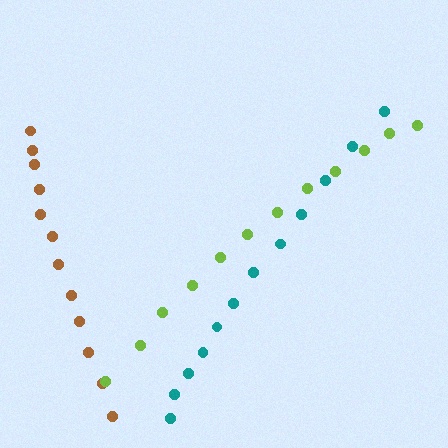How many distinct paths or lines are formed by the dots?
There are 3 distinct paths.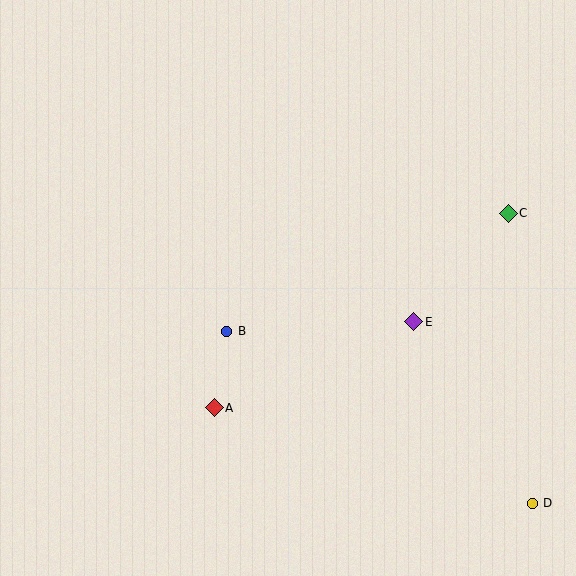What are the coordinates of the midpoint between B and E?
The midpoint between B and E is at (320, 326).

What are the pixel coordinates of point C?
Point C is at (508, 213).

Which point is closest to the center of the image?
Point B at (227, 331) is closest to the center.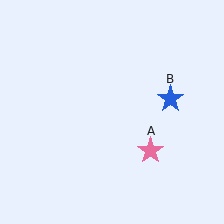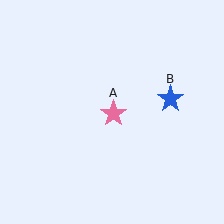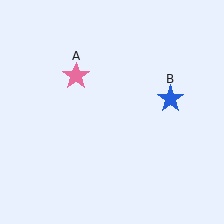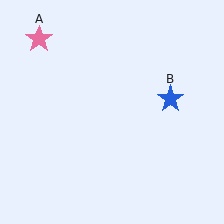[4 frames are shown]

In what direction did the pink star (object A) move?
The pink star (object A) moved up and to the left.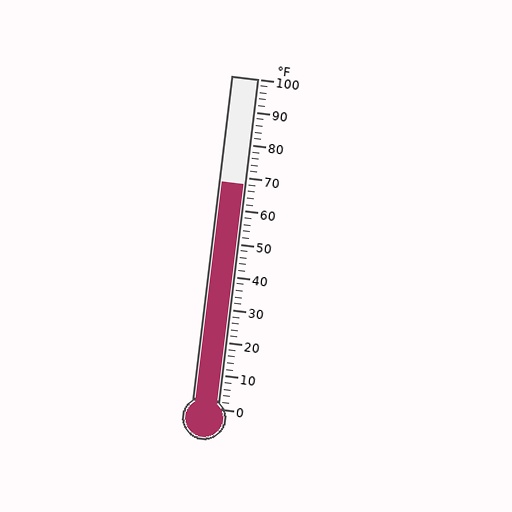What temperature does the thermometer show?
The thermometer shows approximately 68°F.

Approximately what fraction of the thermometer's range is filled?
The thermometer is filled to approximately 70% of its range.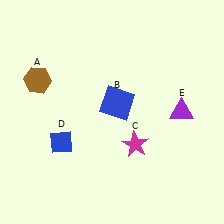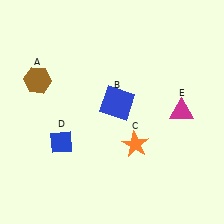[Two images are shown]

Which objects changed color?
C changed from magenta to orange. E changed from purple to magenta.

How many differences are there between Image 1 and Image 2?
There are 2 differences between the two images.